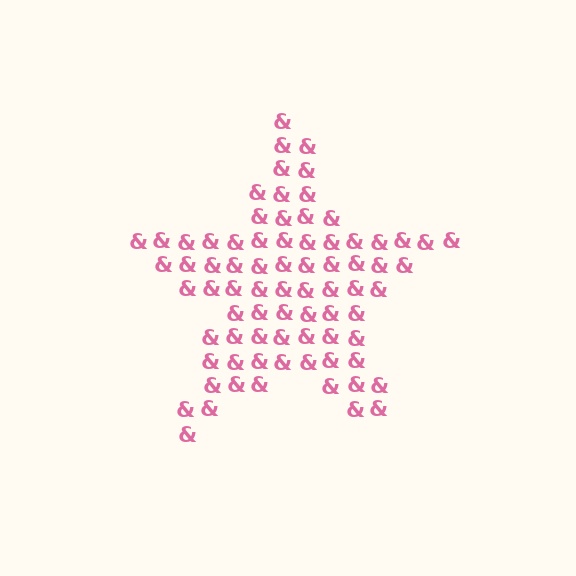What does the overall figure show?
The overall figure shows a star.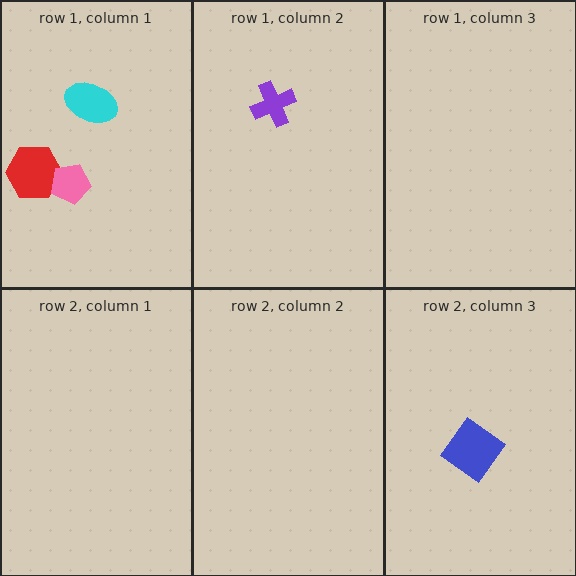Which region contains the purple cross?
The row 1, column 2 region.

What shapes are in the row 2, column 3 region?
The blue diamond.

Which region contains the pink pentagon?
The row 1, column 1 region.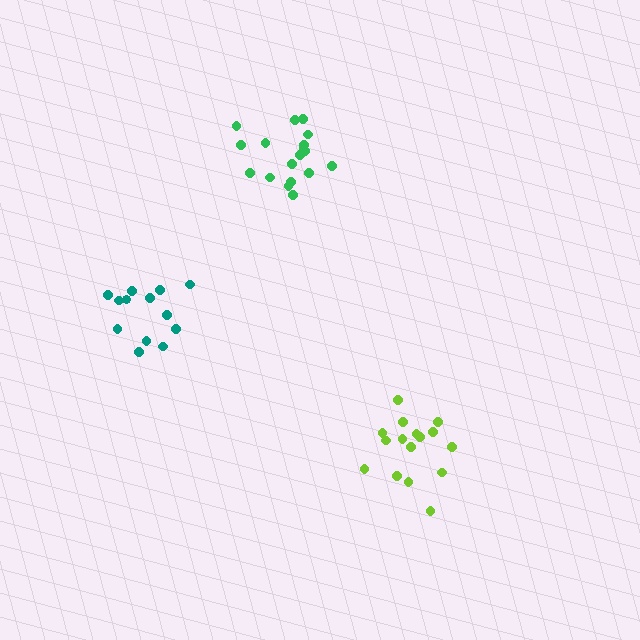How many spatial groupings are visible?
There are 3 spatial groupings.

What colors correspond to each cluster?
The clusters are colored: lime, green, teal.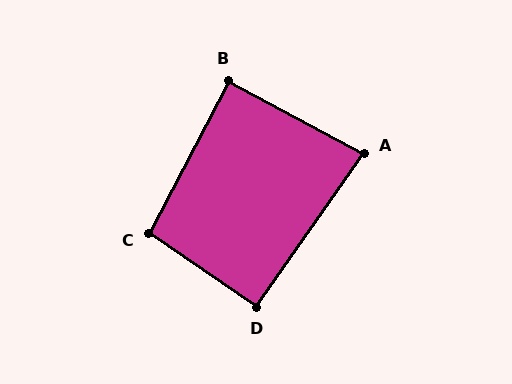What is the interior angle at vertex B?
Approximately 89 degrees (approximately right).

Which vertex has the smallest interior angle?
A, at approximately 83 degrees.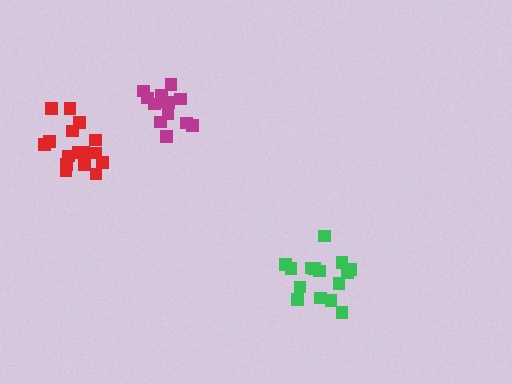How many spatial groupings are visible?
There are 3 spatial groupings.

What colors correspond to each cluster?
The clusters are colored: green, magenta, red.